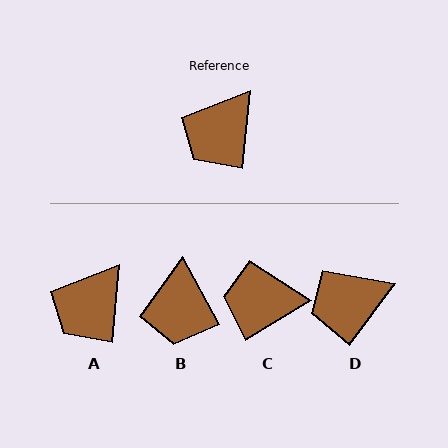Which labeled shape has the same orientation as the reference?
A.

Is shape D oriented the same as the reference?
No, it is off by about 31 degrees.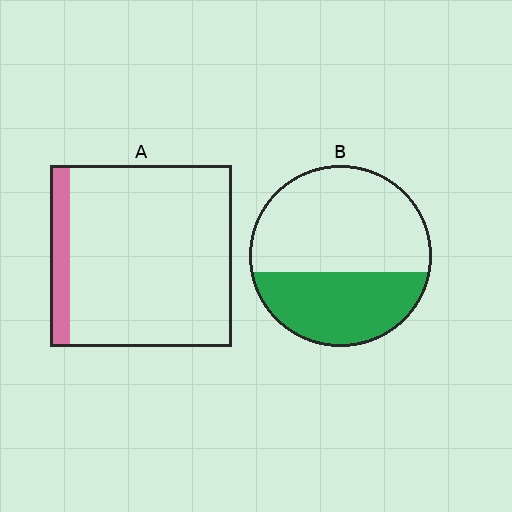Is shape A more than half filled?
No.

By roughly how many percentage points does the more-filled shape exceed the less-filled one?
By roughly 30 percentage points (B over A).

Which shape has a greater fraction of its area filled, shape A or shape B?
Shape B.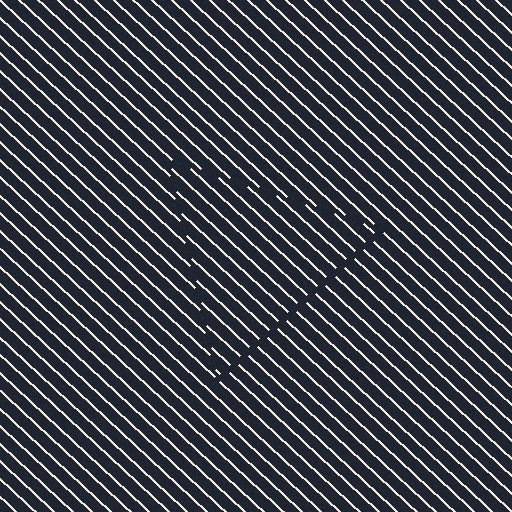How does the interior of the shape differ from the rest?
The interior of the shape contains the same grating, shifted by half a period — the contour is defined by the phase discontinuity where line-ends from the inner and outer gratings abut.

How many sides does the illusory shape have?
3 sides — the line-ends trace a triangle.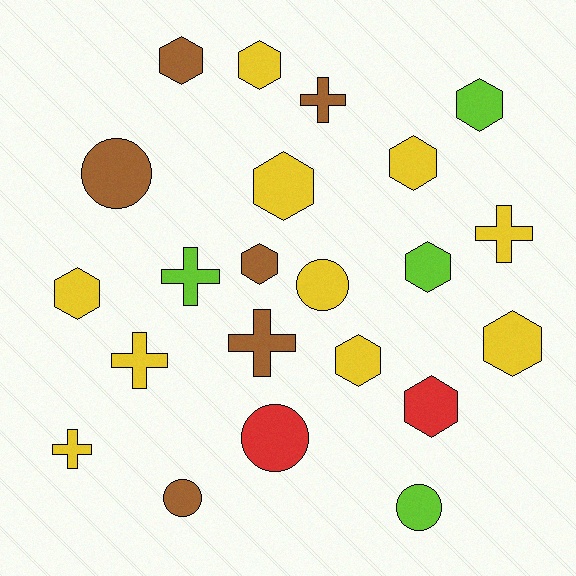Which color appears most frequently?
Yellow, with 10 objects.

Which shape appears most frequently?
Hexagon, with 11 objects.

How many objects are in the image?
There are 22 objects.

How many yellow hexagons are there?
There are 6 yellow hexagons.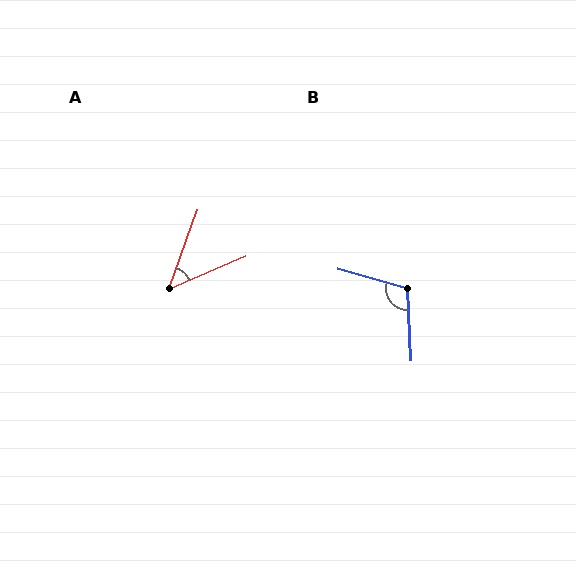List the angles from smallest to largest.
A (47°), B (109°).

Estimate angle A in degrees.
Approximately 47 degrees.